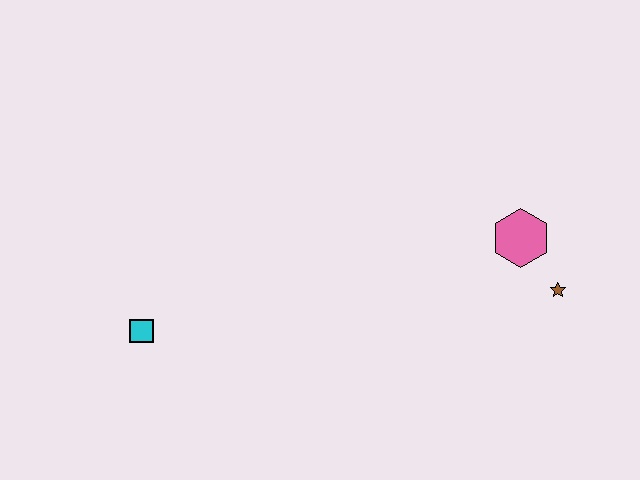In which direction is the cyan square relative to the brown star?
The cyan square is to the left of the brown star.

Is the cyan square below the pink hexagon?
Yes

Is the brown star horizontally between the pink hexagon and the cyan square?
No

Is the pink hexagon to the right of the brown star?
No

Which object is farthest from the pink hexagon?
The cyan square is farthest from the pink hexagon.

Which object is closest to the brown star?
The pink hexagon is closest to the brown star.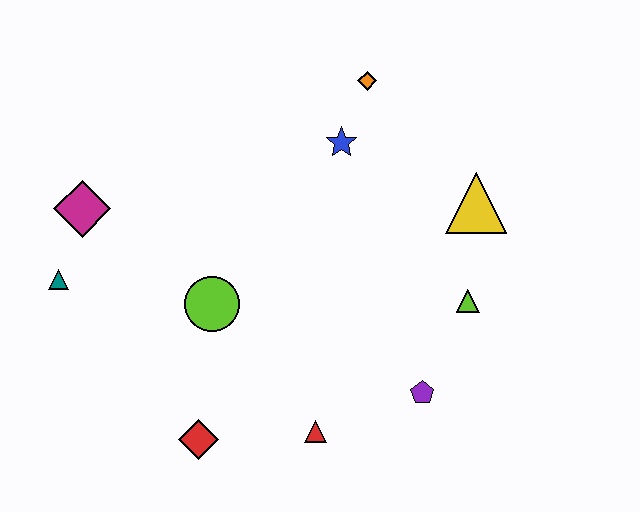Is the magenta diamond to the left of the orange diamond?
Yes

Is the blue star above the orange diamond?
No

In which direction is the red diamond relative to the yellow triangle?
The red diamond is to the left of the yellow triangle.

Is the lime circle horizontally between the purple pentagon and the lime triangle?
No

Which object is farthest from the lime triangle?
The teal triangle is farthest from the lime triangle.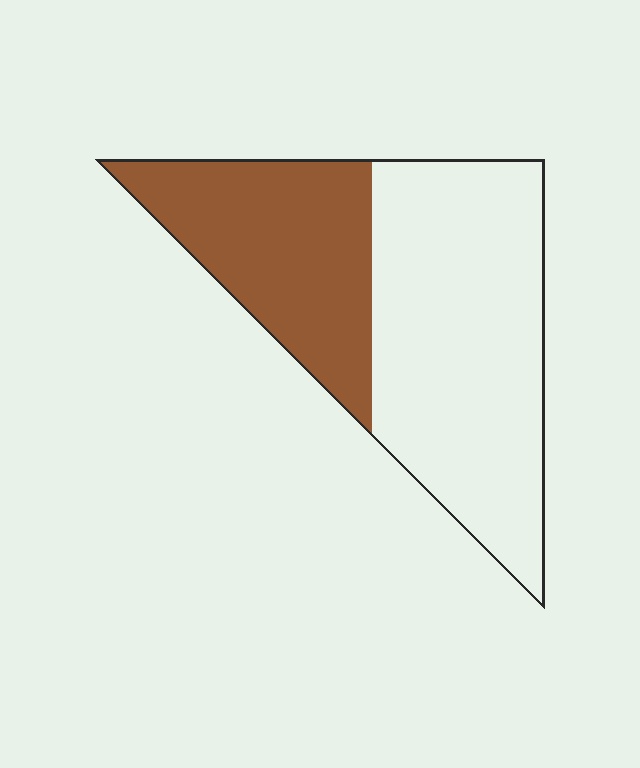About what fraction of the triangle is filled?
About three eighths (3/8).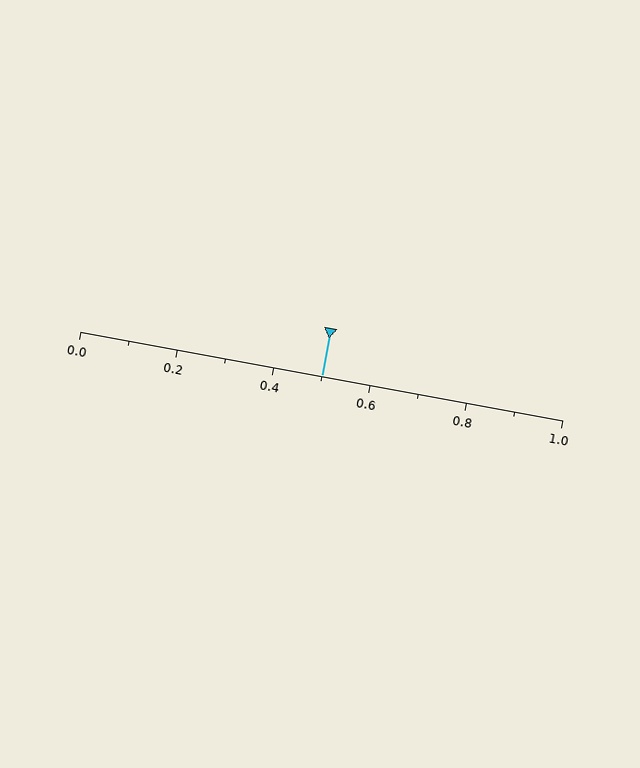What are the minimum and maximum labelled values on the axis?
The axis runs from 0.0 to 1.0.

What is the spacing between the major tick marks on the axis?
The major ticks are spaced 0.2 apart.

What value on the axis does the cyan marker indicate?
The marker indicates approximately 0.5.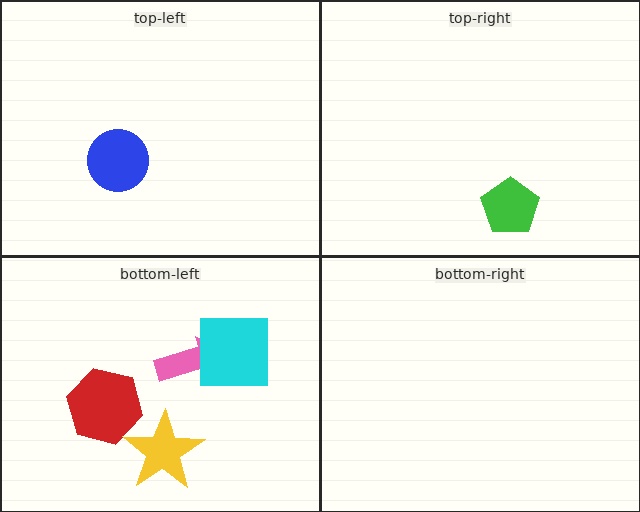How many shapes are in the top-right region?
1.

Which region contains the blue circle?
The top-left region.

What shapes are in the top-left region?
The blue circle.